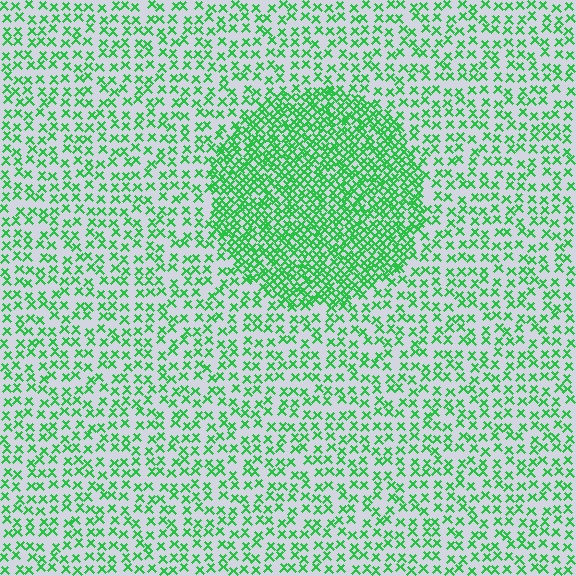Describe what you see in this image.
The image contains small green elements arranged at two different densities. A circle-shaped region is visible where the elements are more densely packed than the surrounding area.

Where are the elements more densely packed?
The elements are more densely packed inside the circle boundary.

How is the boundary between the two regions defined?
The boundary is defined by a change in element density (approximately 2.3x ratio). All elements are the same color, size, and shape.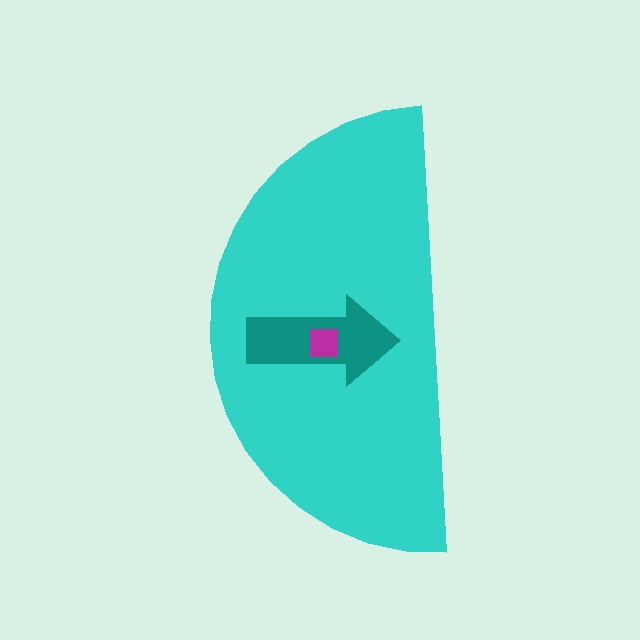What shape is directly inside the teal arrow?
The magenta square.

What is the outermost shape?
The cyan semicircle.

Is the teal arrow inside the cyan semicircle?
Yes.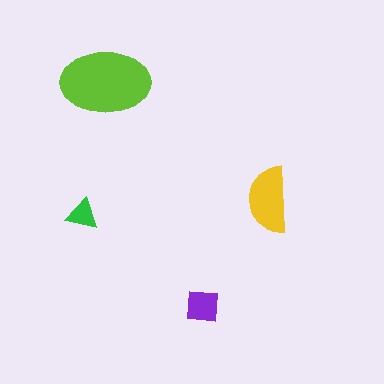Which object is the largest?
The lime ellipse.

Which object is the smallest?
The green triangle.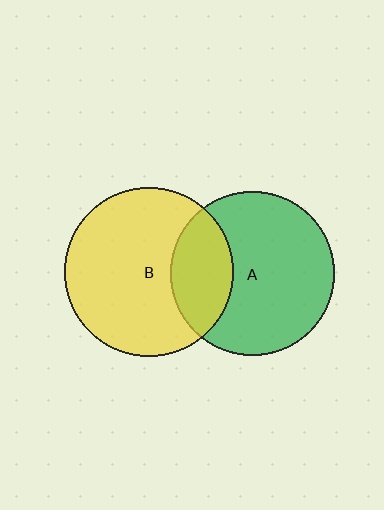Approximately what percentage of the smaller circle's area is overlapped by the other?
Approximately 25%.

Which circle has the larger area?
Circle B (yellow).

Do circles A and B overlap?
Yes.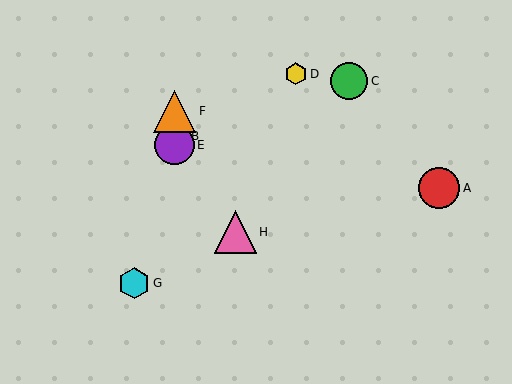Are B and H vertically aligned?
No, B is at x≈174 and H is at x≈235.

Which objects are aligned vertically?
Objects B, E, F are aligned vertically.